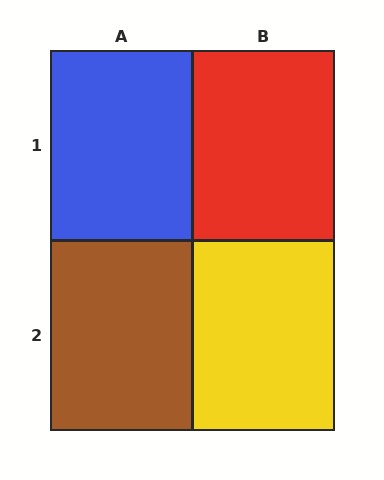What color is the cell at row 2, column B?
Yellow.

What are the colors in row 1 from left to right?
Blue, red.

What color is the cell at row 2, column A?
Brown.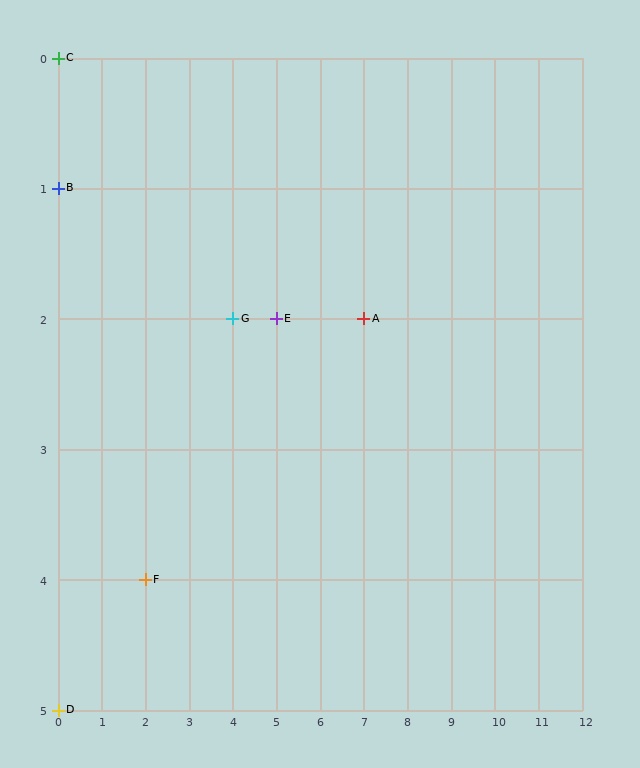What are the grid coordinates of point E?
Point E is at grid coordinates (5, 2).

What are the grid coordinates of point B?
Point B is at grid coordinates (0, 1).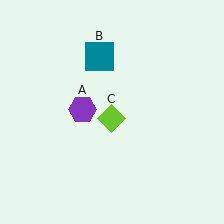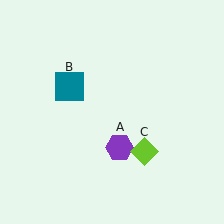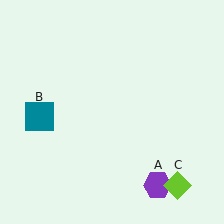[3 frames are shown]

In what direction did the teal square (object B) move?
The teal square (object B) moved down and to the left.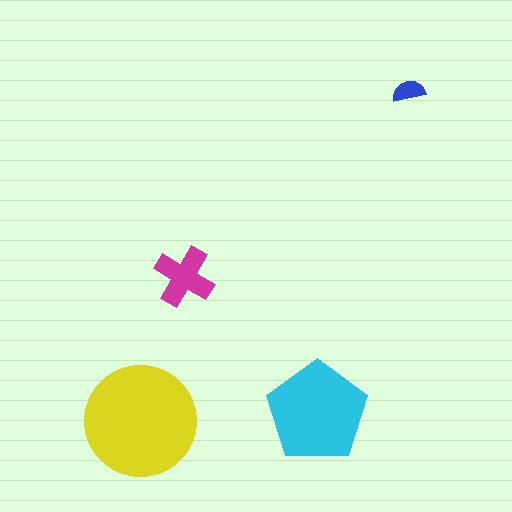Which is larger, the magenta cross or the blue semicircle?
The magenta cross.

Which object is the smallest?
The blue semicircle.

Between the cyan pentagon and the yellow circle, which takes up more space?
The yellow circle.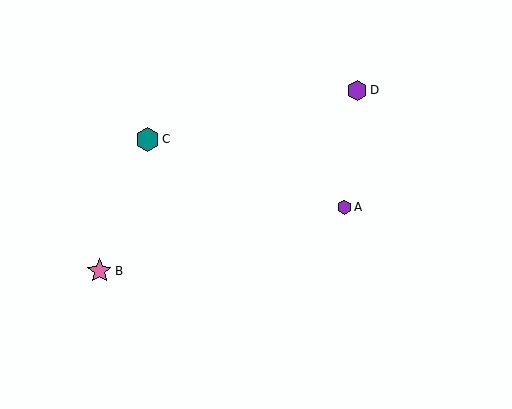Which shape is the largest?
The pink star (labeled B) is the largest.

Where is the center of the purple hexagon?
The center of the purple hexagon is at (357, 90).